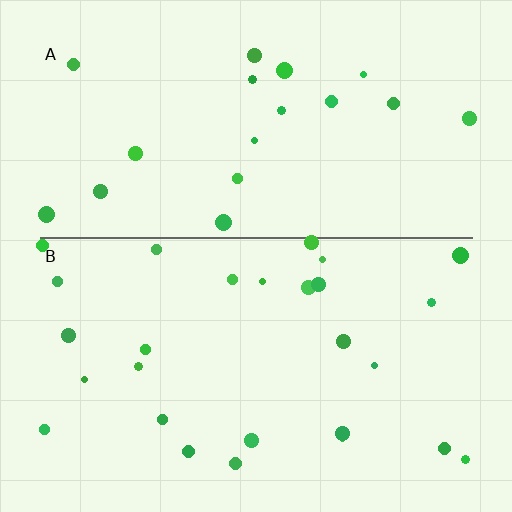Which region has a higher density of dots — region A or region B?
B (the bottom).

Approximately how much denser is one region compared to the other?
Approximately 1.5× — region B over region A.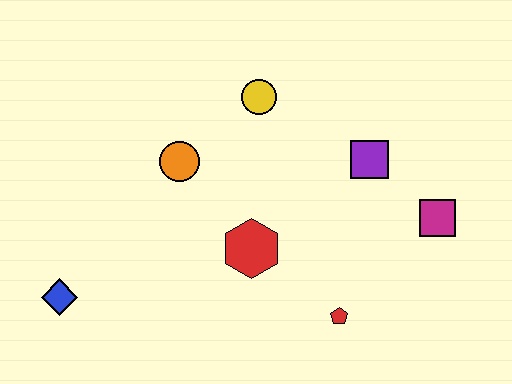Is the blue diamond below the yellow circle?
Yes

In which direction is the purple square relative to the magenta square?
The purple square is to the left of the magenta square.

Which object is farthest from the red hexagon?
The blue diamond is farthest from the red hexagon.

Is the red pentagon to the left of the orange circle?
No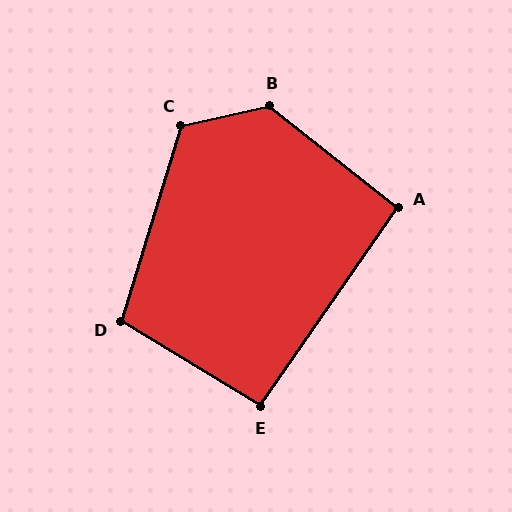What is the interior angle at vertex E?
Approximately 93 degrees (approximately right).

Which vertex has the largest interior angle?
B, at approximately 129 degrees.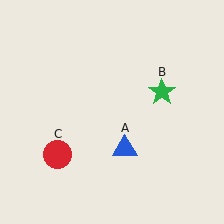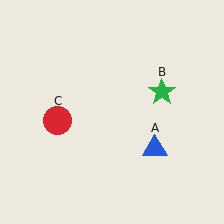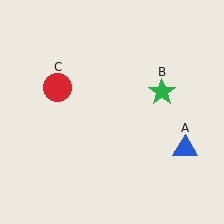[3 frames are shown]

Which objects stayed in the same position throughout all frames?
Green star (object B) remained stationary.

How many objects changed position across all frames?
2 objects changed position: blue triangle (object A), red circle (object C).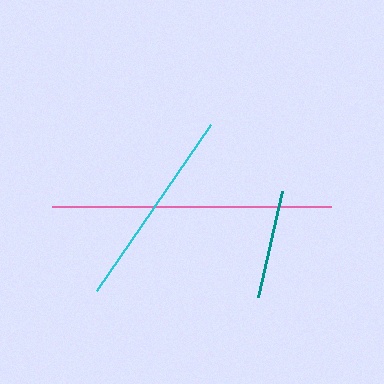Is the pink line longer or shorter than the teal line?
The pink line is longer than the teal line.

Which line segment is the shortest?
The teal line is the shortest at approximately 108 pixels.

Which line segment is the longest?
The pink line is the longest at approximately 279 pixels.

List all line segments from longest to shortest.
From longest to shortest: pink, cyan, teal.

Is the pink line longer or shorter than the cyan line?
The pink line is longer than the cyan line.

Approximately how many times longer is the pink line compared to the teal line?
The pink line is approximately 2.6 times the length of the teal line.